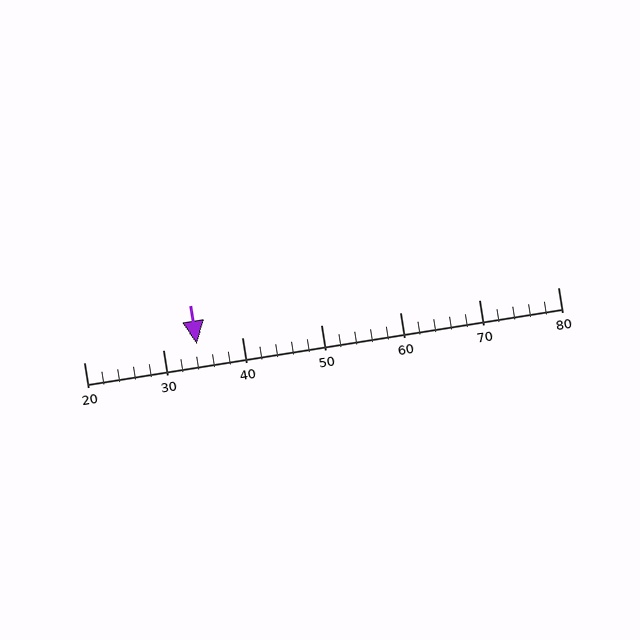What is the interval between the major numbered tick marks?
The major tick marks are spaced 10 units apart.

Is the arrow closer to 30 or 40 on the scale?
The arrow is closer to 30.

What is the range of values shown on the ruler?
The ruler shows values from 20 to 80.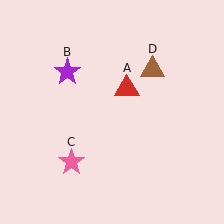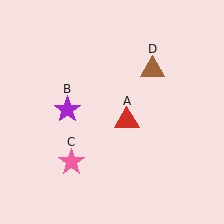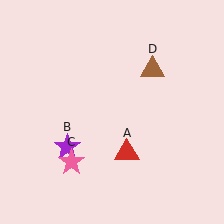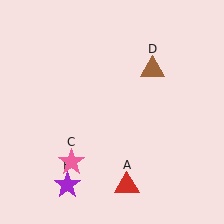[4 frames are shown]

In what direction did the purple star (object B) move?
The purple star (object B) moved down.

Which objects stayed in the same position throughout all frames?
Pink star (object C) and brown triangle (object D) remained stationary.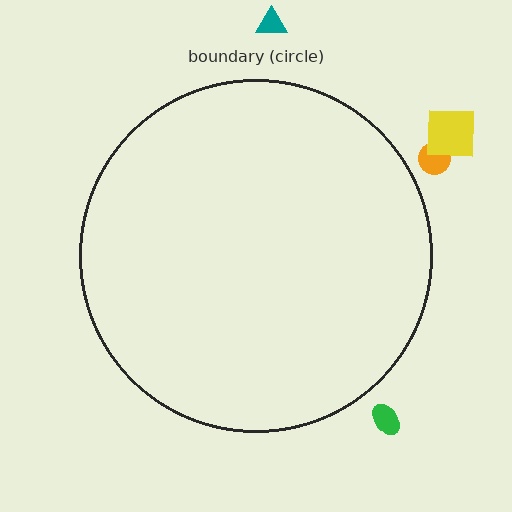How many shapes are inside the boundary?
0 inside, 4 outside.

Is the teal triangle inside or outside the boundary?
Outside.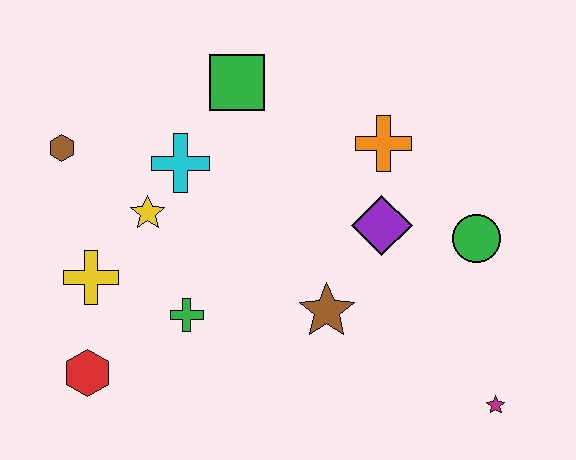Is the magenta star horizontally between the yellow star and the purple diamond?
No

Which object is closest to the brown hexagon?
The yellow star is closest to the brown hexagon.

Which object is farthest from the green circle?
The brown hexagon is farthest from the green circle.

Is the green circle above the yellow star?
No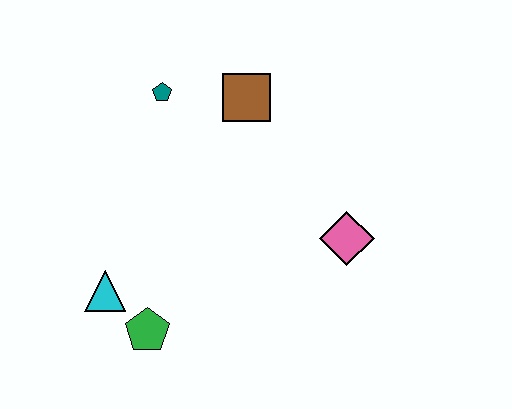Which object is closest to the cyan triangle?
The green pentagon is closest to the cyan triangle.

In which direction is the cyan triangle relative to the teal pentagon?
The cyan triangle is below the teal pentagon.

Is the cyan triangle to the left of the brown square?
Yes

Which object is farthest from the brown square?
The green pentagon is farthest from the brown square.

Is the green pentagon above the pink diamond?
No